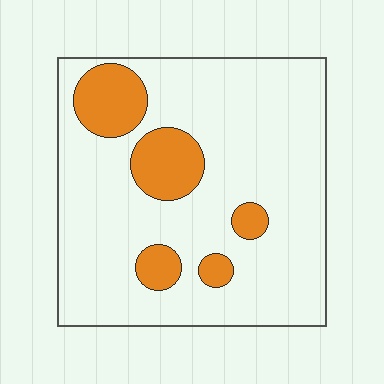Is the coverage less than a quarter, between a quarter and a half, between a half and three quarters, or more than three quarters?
Less than a quarter.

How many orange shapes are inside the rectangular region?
5.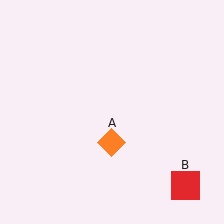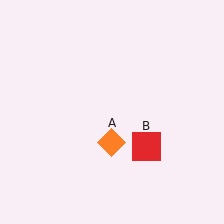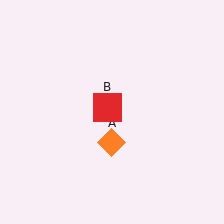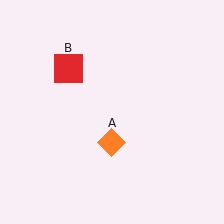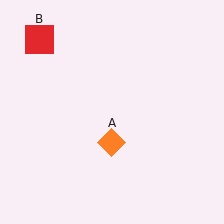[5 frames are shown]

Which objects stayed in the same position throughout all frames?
Orange diamond (object A) remained stationary.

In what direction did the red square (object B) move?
The red square (object B) moved up and to the left.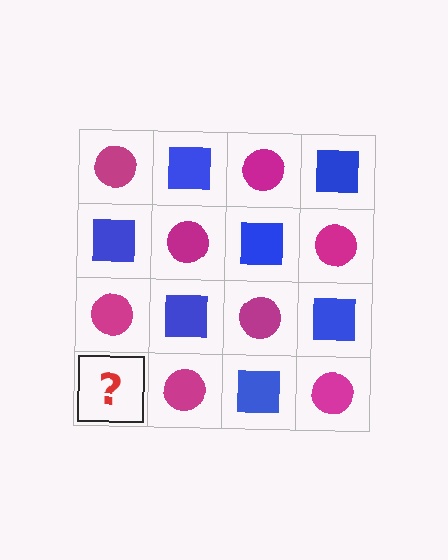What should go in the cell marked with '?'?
The missing cell should contain a blue square.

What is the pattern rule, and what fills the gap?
The rule is that it alternates magenta circle and blue square in a checkerboard pattern. The gap should be filled with a blue square.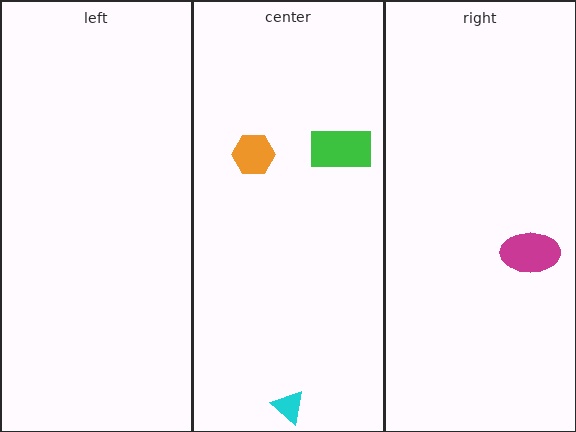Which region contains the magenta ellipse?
The right region.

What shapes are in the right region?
The magenta ellipse.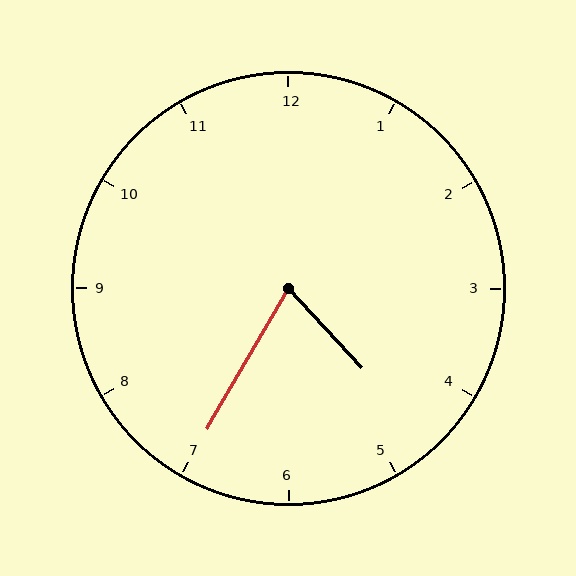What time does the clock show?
4:35.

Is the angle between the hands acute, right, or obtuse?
It is acute.